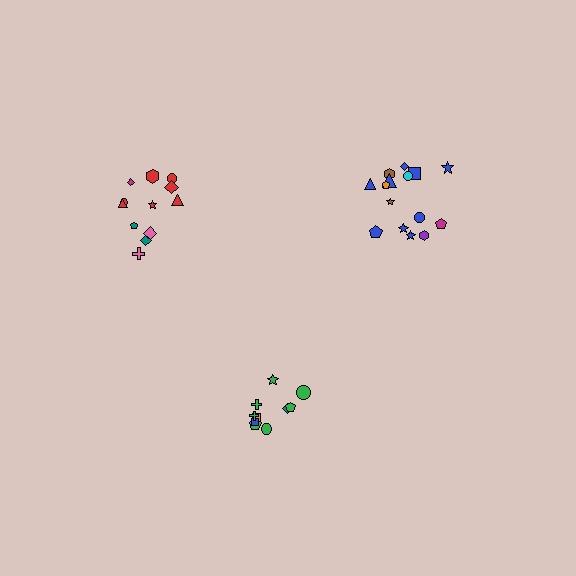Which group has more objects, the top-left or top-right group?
The top-right group.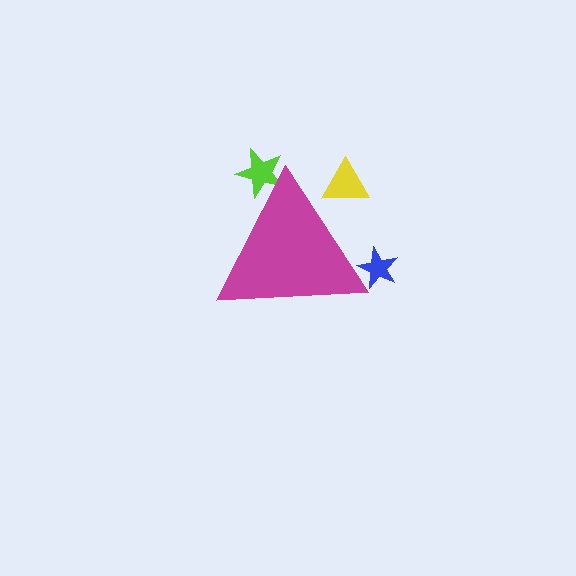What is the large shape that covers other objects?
A magenta triangle.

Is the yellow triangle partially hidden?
Yes, the yellow triangle is partially hidden behind the magenta triangle.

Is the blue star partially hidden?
Yes, the blue star is partially hidden behind the magenta triangle.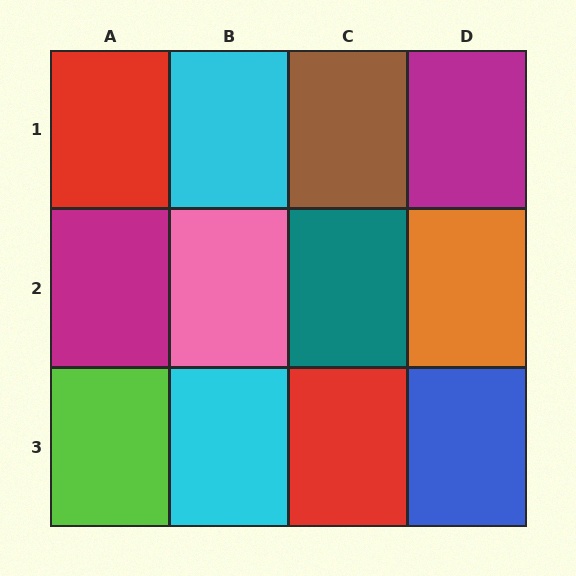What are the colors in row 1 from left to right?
Red, cyan, brown, magenta.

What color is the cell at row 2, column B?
Pink.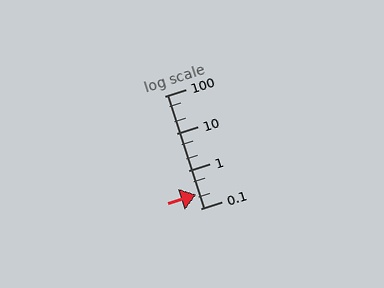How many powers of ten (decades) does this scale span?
The scale spans 3 decades, from 0.1 to 100.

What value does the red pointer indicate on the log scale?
The pointer indicates approximately 0.24.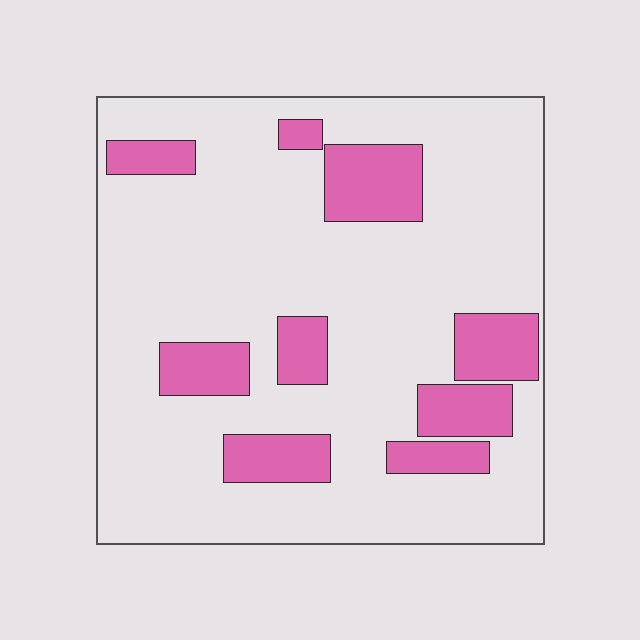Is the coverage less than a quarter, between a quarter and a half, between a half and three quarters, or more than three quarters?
Less than a quarter.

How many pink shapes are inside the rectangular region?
9.